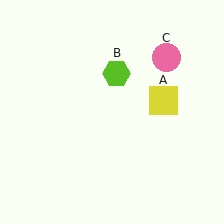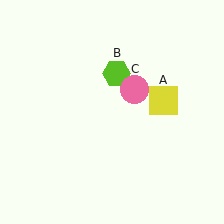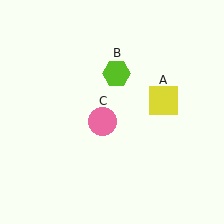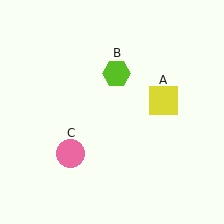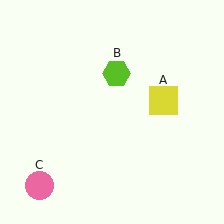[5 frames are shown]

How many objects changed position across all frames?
1 object changed position: pink circle (object C).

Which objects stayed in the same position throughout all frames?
Yellow square (object A) and lime hexagon (object B) remained stationary.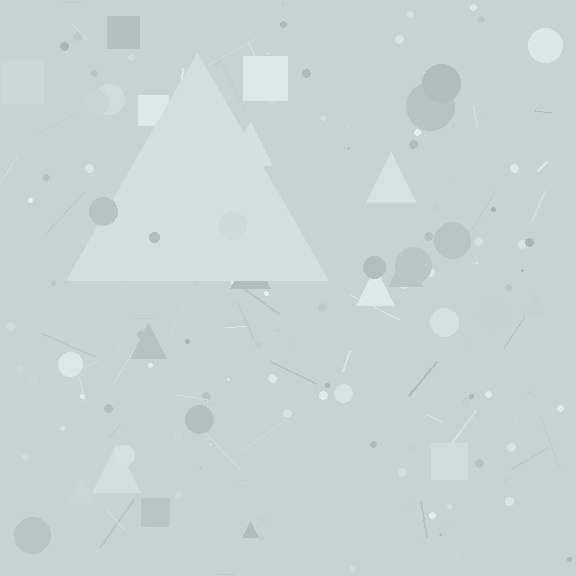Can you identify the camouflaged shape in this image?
The camouflaged shape is a triangle.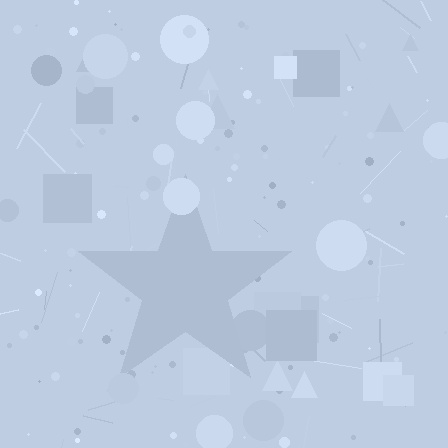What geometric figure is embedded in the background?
A star is embedded in the background.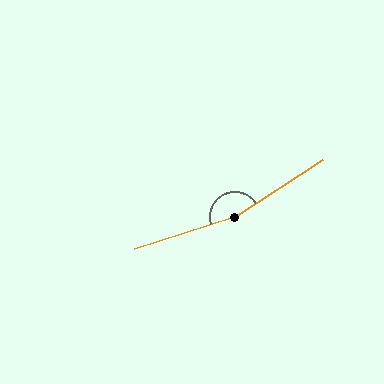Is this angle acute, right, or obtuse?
It is obtuse.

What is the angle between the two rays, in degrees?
Approximately 164 degrees.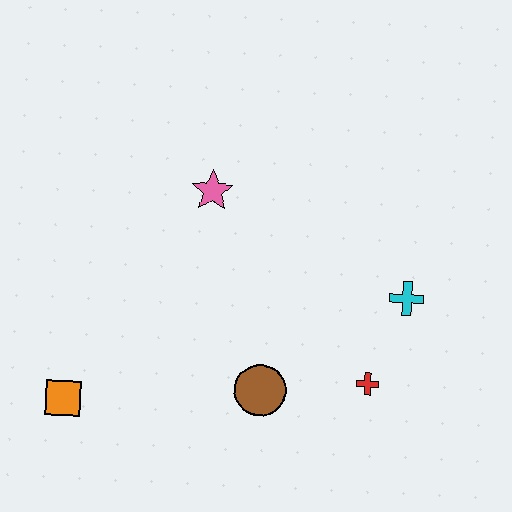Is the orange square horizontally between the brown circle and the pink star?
No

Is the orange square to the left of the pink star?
Yes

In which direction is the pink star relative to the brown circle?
The pink star is above the brown circle.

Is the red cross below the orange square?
No